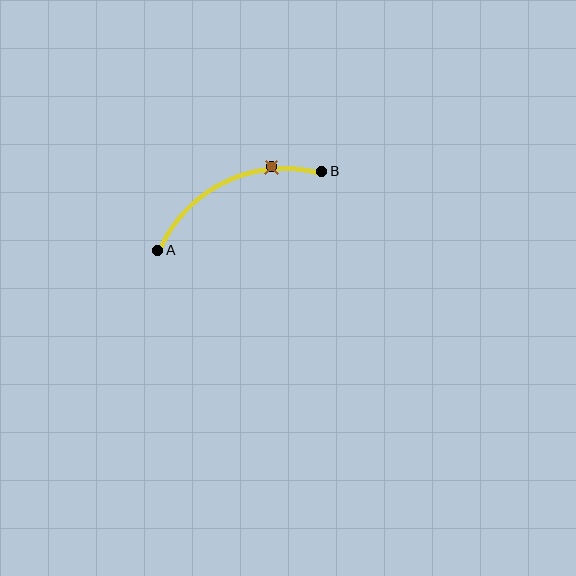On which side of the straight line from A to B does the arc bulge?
The arc bulges above the straight line connecting A and B.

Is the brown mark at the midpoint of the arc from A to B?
No. The brown mark lies on the arc but is closer to endpoint B. The arc midpoint would be at the point on the curve equidistant along the arc from both A and B.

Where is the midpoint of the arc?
The arc midpoint is the point on the curve farthest from the straight line joining A and B. It sits above that line.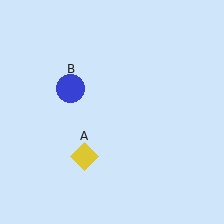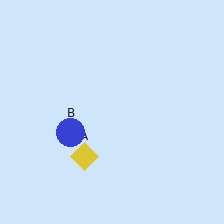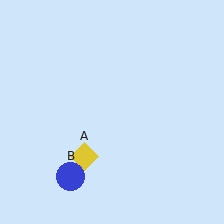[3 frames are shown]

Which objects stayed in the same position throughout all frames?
Yellow diamond (object A) remained stationary.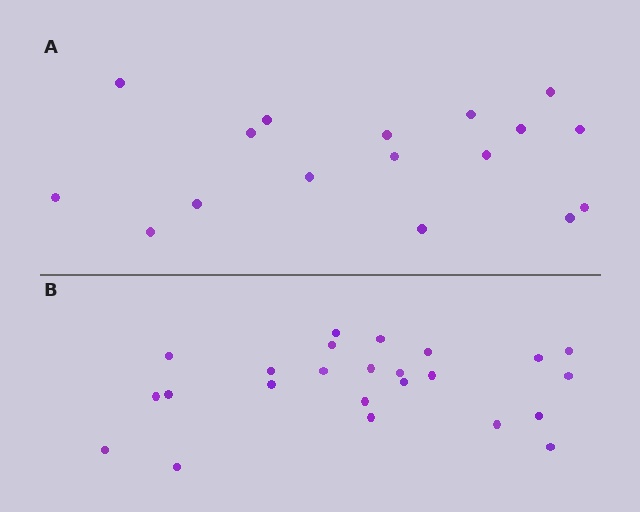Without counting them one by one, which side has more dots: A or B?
Region B (the bottom region) has more dots.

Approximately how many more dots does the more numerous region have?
Region B has roughly 8 or so more dots than region A.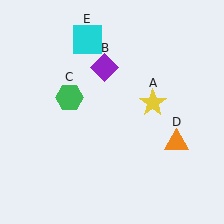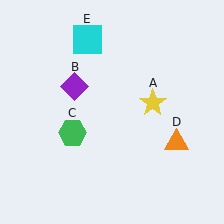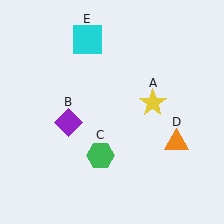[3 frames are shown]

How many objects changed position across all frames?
2 objects changed position: purple diamond (object B), green hexagon (object C).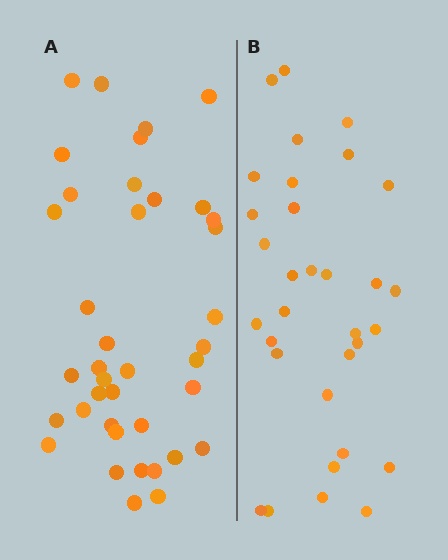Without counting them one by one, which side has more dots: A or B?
Region A (the left region) has more dots.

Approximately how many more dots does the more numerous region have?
Region A has roughly 8 or so more dots than region B.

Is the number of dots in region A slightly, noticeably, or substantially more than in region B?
Region A has only slightly more — the two regions are fairly close. The ratio is roughly 1.2 to 1.